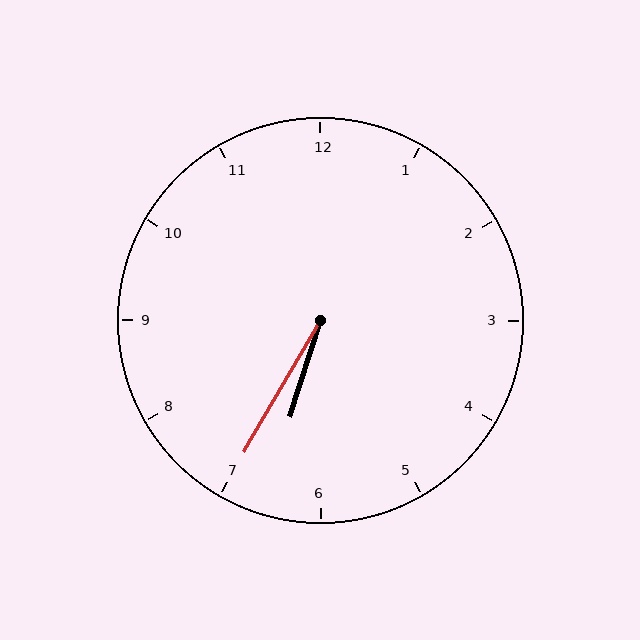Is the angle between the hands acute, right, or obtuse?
It is acute.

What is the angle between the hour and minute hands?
Approximately 12 degrees.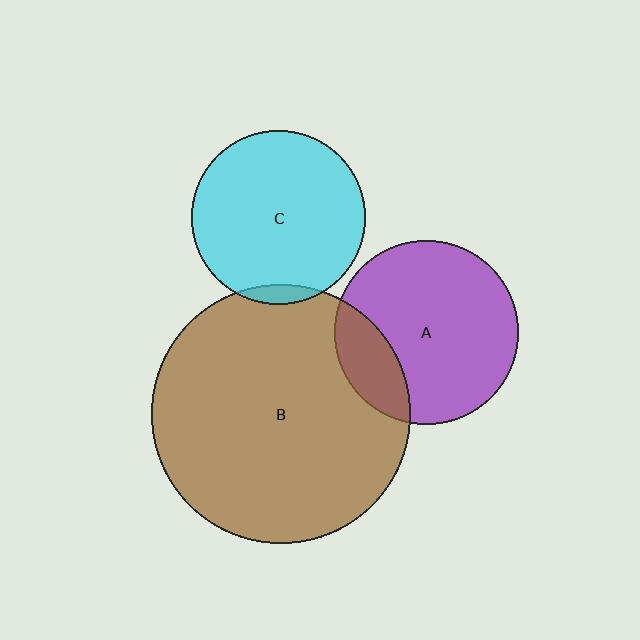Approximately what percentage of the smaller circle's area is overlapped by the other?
Approximately 20%.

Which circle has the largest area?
Circle B (brown).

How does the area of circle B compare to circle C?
Approximately 2.2 times.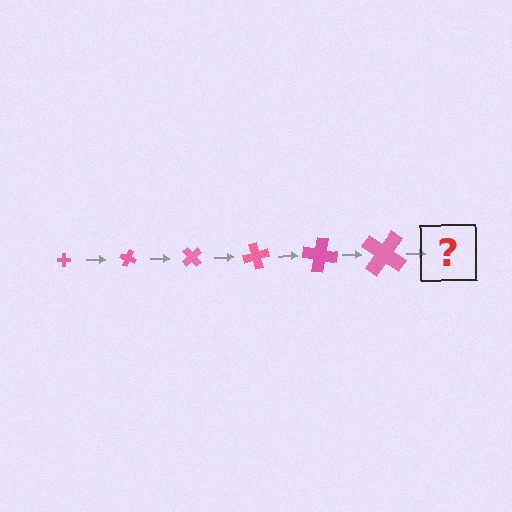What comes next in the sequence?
The next element should be a cross, larger than the previous one and rotated 150 degrees from the start.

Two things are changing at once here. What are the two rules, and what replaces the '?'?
The two rules are that the cross grows larger each step and it rotates 25 degrees each step. The '?' should be a cross, larger than the previous one and rotated 150 degrees from the start.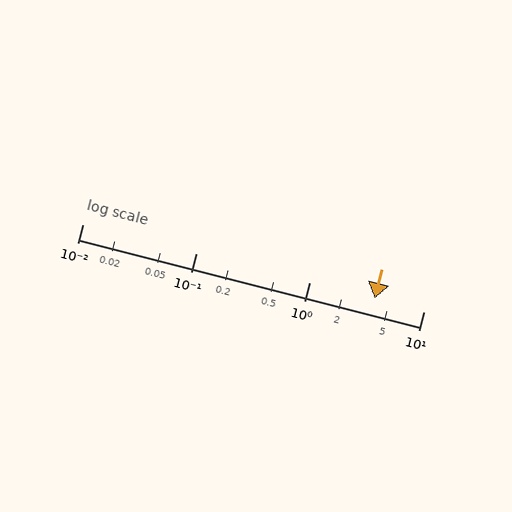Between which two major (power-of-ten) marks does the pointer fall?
The pointer is between 1 and 10.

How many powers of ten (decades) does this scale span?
The scale spans 3 decades, from 0.01 to 10.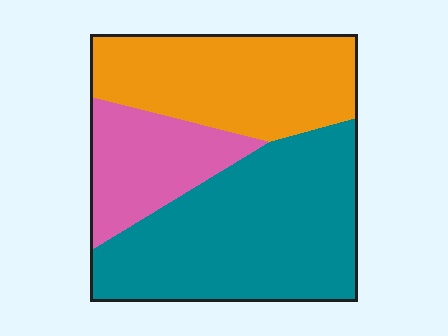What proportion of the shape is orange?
Orange covers about 35% of the shape.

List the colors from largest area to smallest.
From largest to smallest: teal, orange, pink.